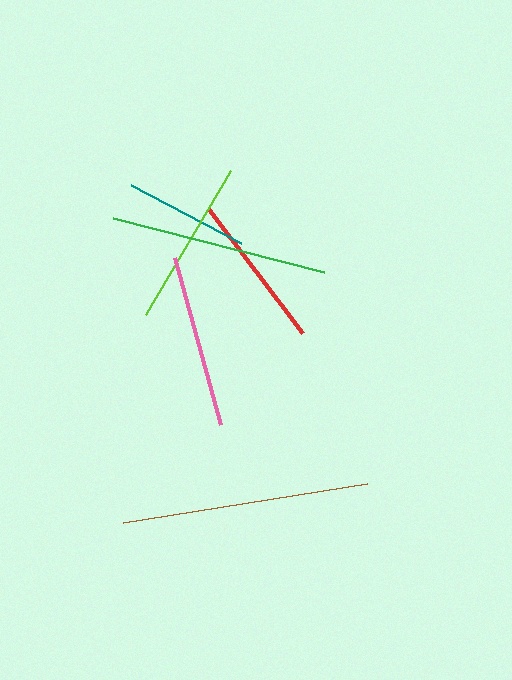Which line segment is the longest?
The brown line is the longest at approximately 247 pixels.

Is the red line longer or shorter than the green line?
The green line is longer than the red line.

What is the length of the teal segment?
The teal segment is approximately 125 pixels long.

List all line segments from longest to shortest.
From longest to shortest: brown, green, pink, lime, red, teal.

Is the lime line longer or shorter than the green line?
The green line is longer than the lime line.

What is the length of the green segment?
The green segment is approximately 218 pixels long.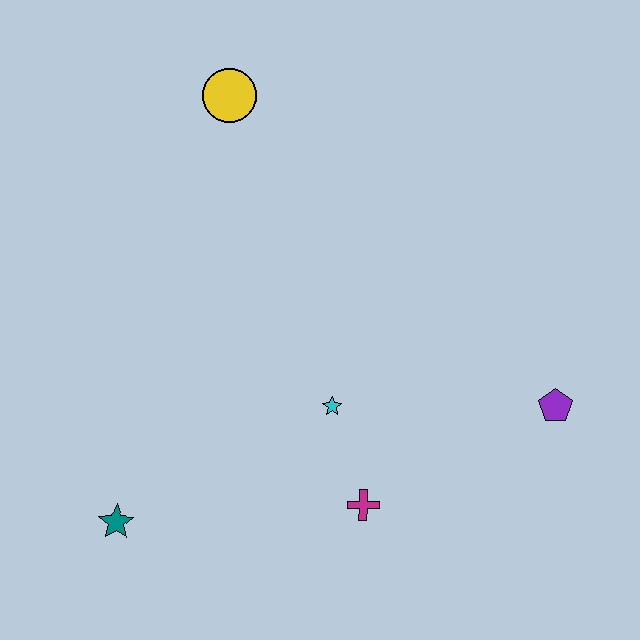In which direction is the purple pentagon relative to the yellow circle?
The purple pentagon is to the right of the yellow circle.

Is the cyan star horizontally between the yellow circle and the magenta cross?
Yes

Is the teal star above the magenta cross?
No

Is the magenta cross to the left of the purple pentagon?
Yes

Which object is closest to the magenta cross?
The cyan star is closest to the magenta cross.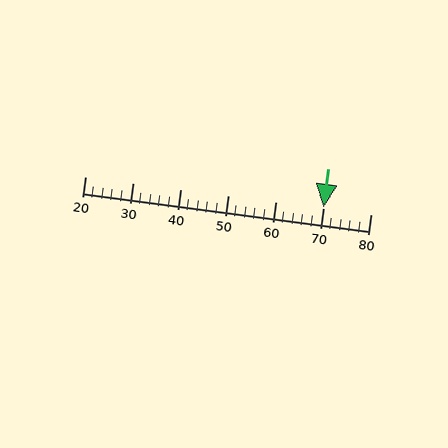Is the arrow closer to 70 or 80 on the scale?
The arrow is closer to 70.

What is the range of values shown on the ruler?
The ruler shows values from 20 to 80.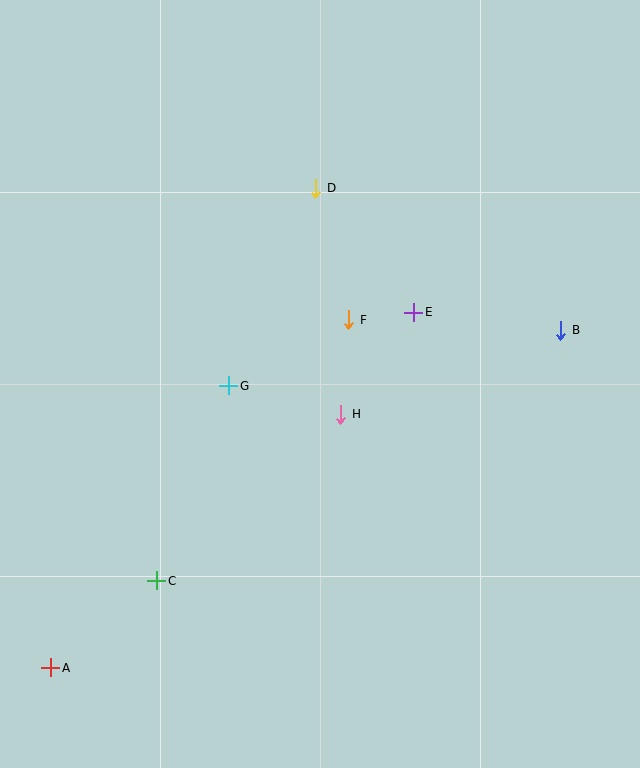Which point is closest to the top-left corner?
Point D is closest to the top-left corner.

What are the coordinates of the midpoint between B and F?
The midpoint between B and F is at (455, 325).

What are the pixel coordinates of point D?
Point D is at (316, 188).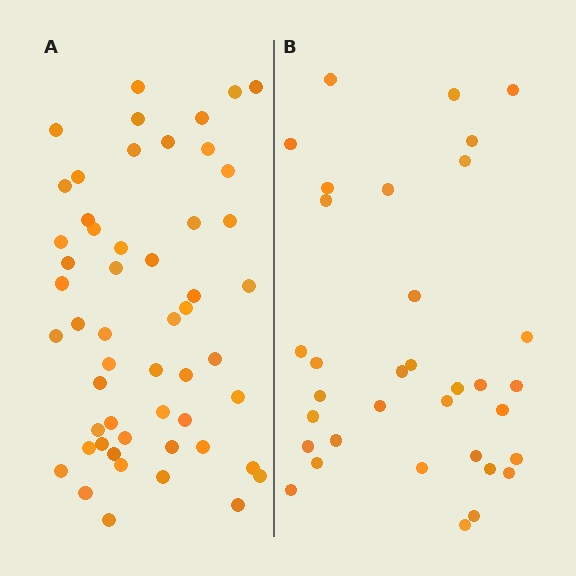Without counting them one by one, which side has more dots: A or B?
Region A (the left region) has more dots.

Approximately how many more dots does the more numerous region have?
Region A has approximately 20 more dots than region B.